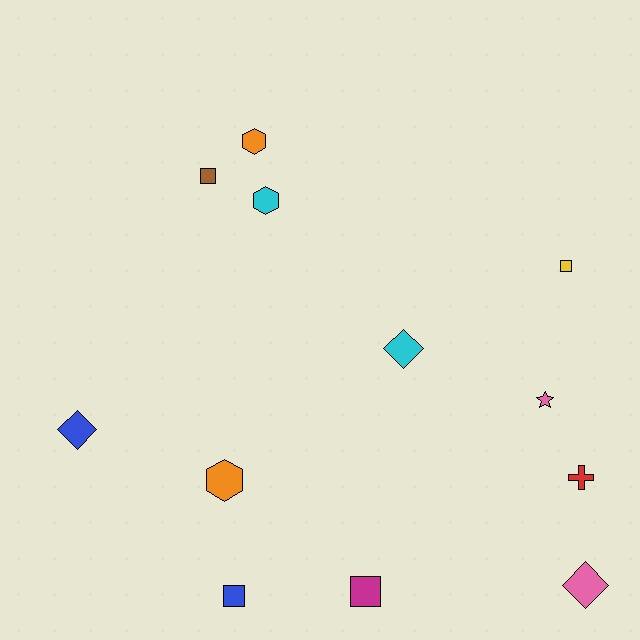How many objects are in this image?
There are 12 objects.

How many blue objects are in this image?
There are 2 blue objects.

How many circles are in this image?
There are no circles.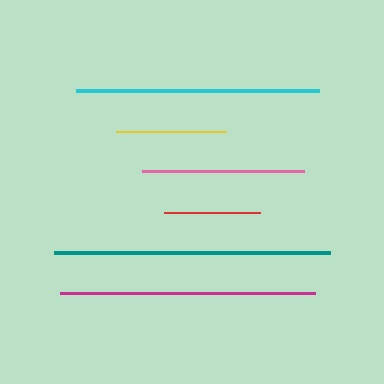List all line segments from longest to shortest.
From longest to shortest: teal, magenta, cyan, pink, yellow, red.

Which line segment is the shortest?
The red line is the shortest at approximately 96 pixels.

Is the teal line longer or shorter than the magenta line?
The teal line is longer than the magenta line.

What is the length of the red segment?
The red segment is approximately 96 pixels long.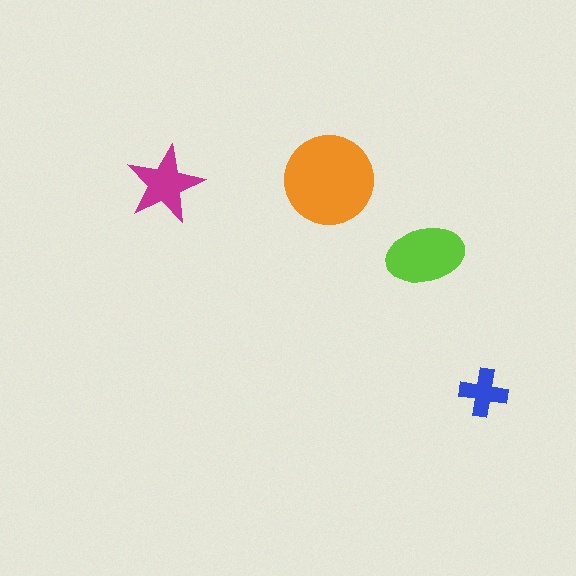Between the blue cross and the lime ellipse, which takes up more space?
The lime ellipse.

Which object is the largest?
The orange circle.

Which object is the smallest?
The blue cross.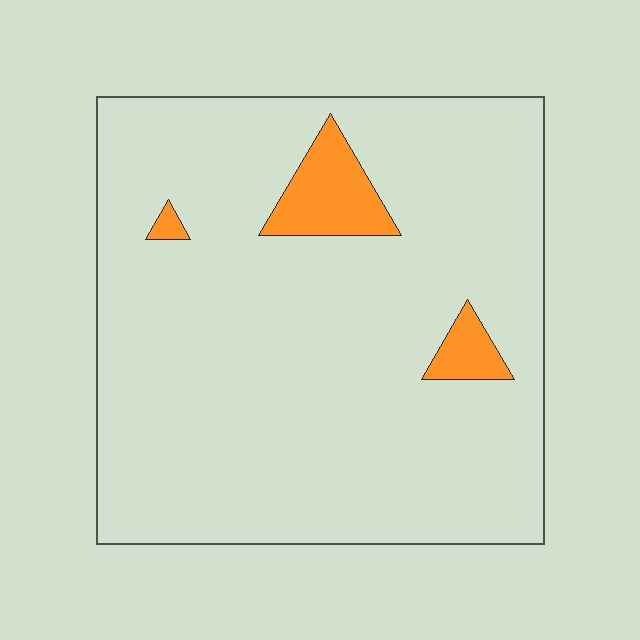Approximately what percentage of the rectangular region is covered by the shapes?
Approximately 5%.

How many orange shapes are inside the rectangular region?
3.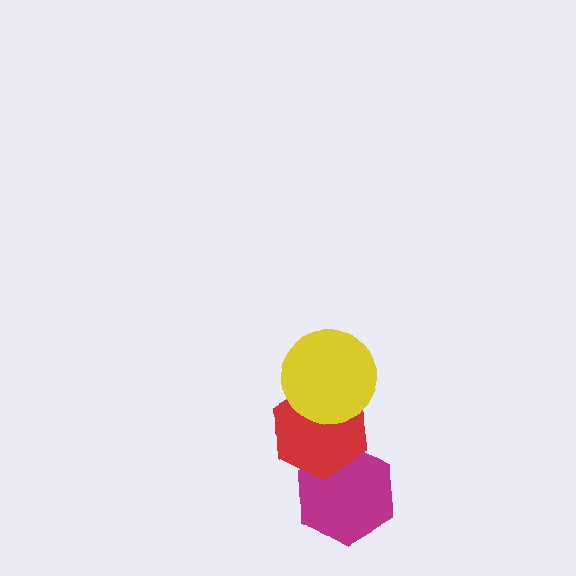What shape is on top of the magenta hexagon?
The red hexagon is on top of the magenta hexagon.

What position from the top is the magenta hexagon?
The magenta hexagon is 3rd from the top.